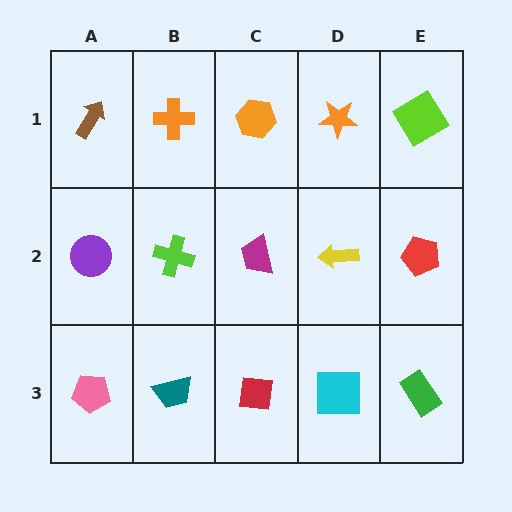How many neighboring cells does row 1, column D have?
3.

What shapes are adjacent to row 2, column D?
An orange star (row 1, column D), a cyan square (row 3, column D), a magenta trapezoid (row 2, column C), a red pentagon (row 2, column E).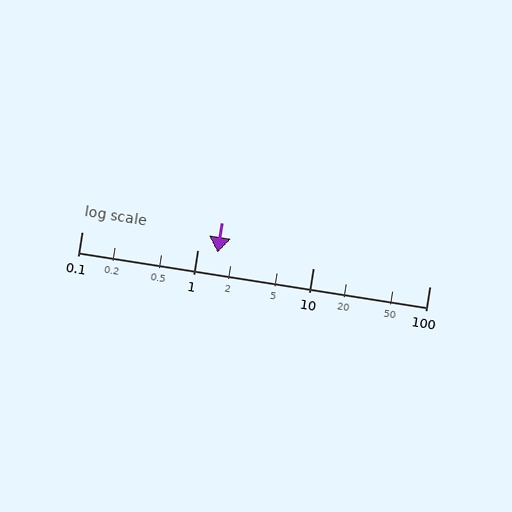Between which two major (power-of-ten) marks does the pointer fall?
The pointer is between 1 and 10.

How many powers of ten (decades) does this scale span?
The scale spans 3 decades, from 0.1 to 100.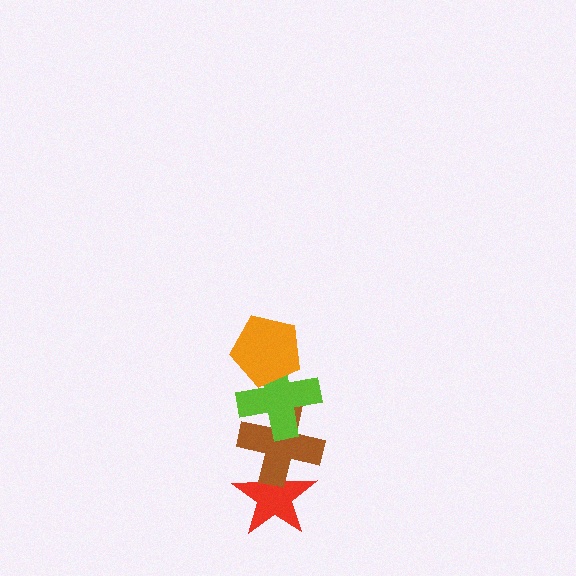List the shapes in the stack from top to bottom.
From top to bottom: the orange pentagon, the lime cross, the brown cross, the red star.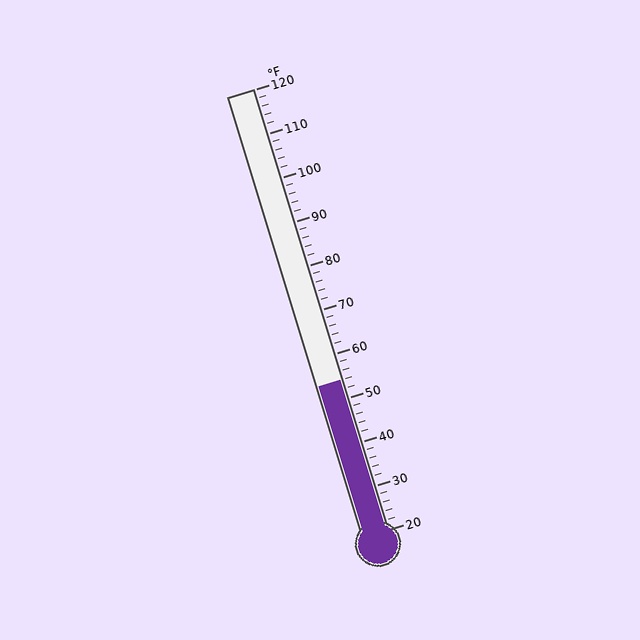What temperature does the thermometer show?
The thermometer shows approximately 54°F.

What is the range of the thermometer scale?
The thermometer scale ranges from 20°F to 120°F.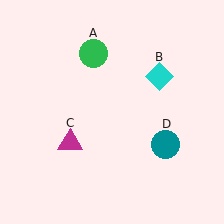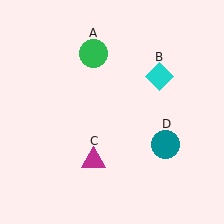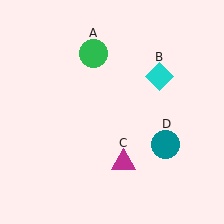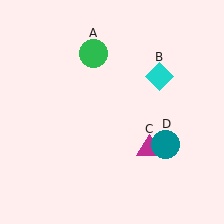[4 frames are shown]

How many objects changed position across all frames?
1 object changed position: magenta triangle (object C).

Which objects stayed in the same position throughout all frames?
Green circle (object A) and cyan diamond (object B) and teal circle (object D) remained stationary.